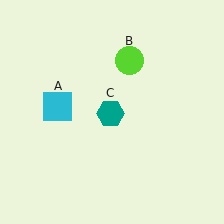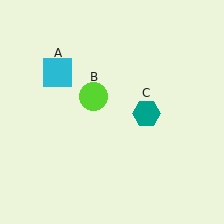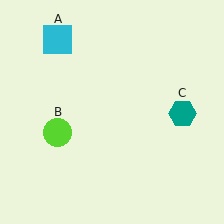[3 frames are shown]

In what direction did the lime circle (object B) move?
The lime circle (object B) moved down and to the left.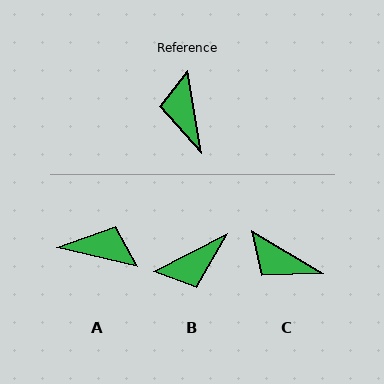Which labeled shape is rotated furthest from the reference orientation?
A, about 113 degrees away.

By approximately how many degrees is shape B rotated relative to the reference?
Approximately 108 degrees counter-clockwise.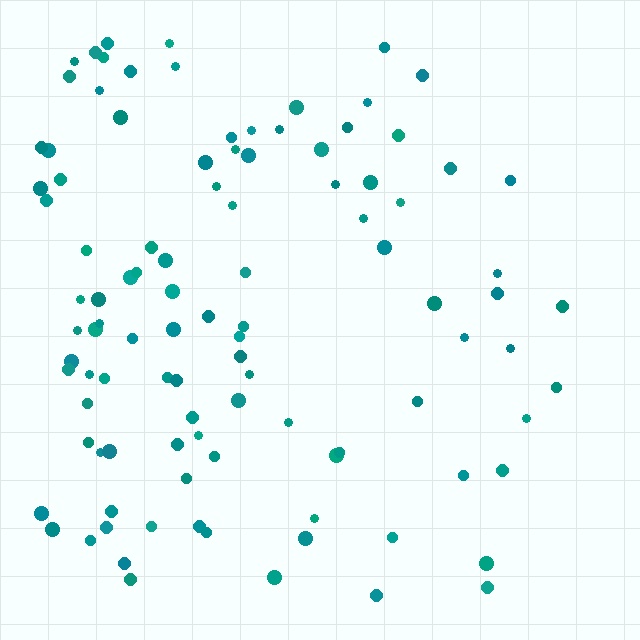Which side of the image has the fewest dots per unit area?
The right.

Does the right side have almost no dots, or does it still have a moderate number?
Still a moderate number, just noticeably fewer than the left.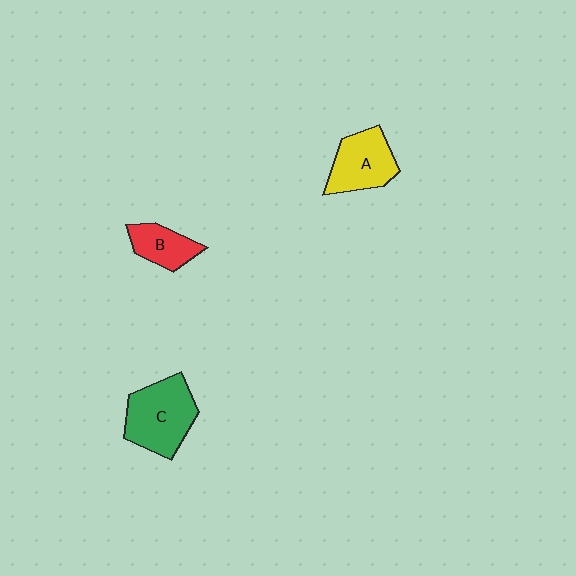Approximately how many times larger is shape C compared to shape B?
Approximately 1.9 times.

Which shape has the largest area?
Shape C (green).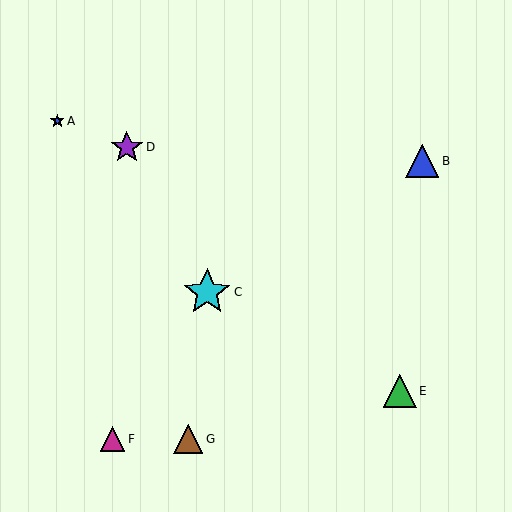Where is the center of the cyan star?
The center of the cyan star is at (207, 292).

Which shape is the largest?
The cyan star (labeled C) is the largest.